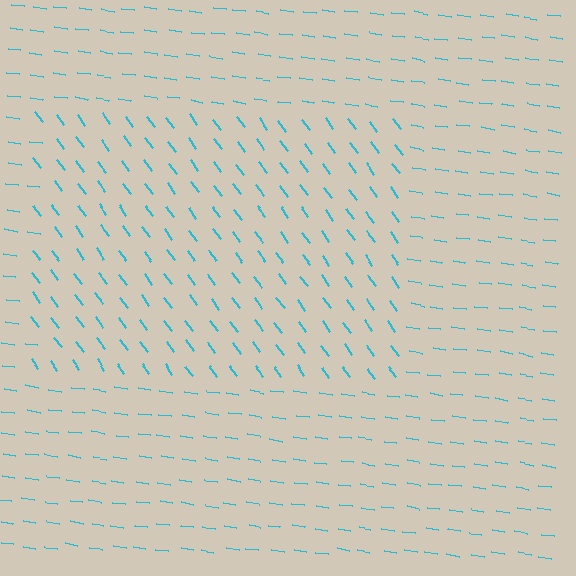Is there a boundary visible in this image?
Yes, there is a texture boundary formed by a change in line orientation.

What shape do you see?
I see a rectangle.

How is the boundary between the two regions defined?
The boundary is defined purely by a change in line orientation (approximately 45 degrees difference). All lines are the same color and thickness.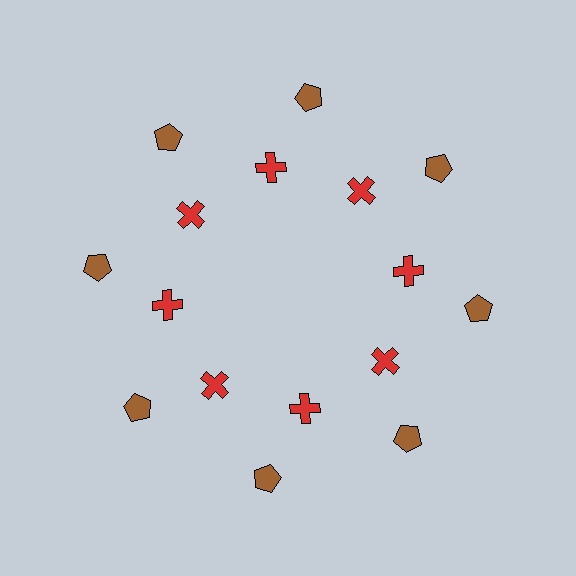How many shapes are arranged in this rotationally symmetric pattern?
There are 16 shapes, arranged in 8 groups of 2.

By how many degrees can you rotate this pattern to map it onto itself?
The pattern maps onto itself every 45 degrees of rotation.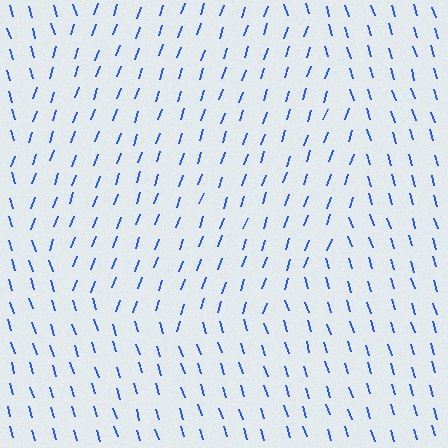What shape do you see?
I see a circle.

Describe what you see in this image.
The image is filled with small blue line segments. A circle region in the image has lines oriented differently from the surrounding lines, creating a visible texture boundary.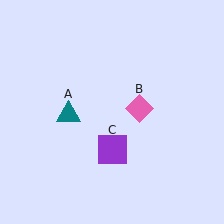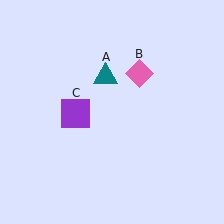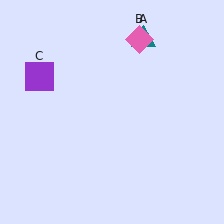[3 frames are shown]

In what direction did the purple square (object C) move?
The purple square (object C) moved up and to the left.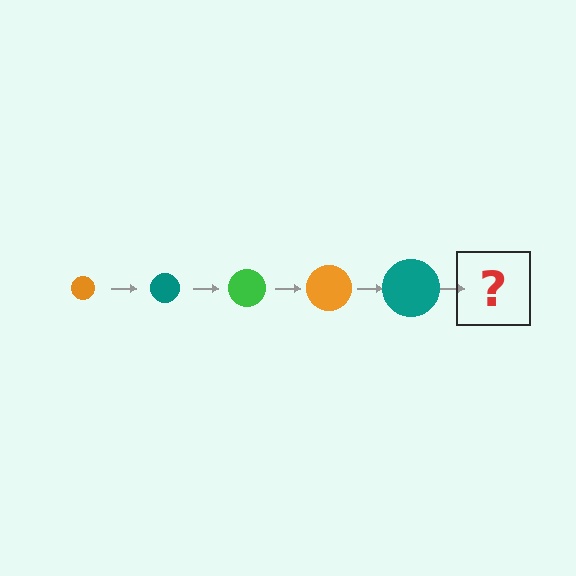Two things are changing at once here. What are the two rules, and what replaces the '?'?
The two rules are that the circle grows larger each step and the color cycles through orange, teal, and green. The '?' should be a green circle, larger than the previous one.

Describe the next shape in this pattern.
It should be a green circle, larger than the previous one.